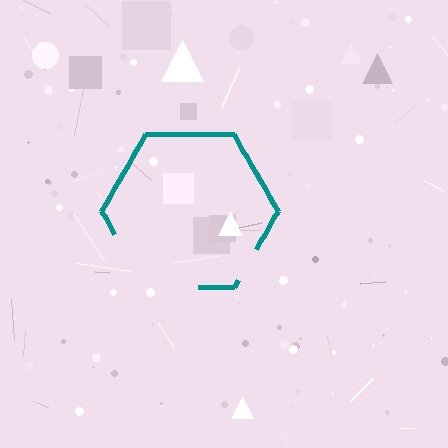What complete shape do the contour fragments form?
The contour fragments form a hexagon.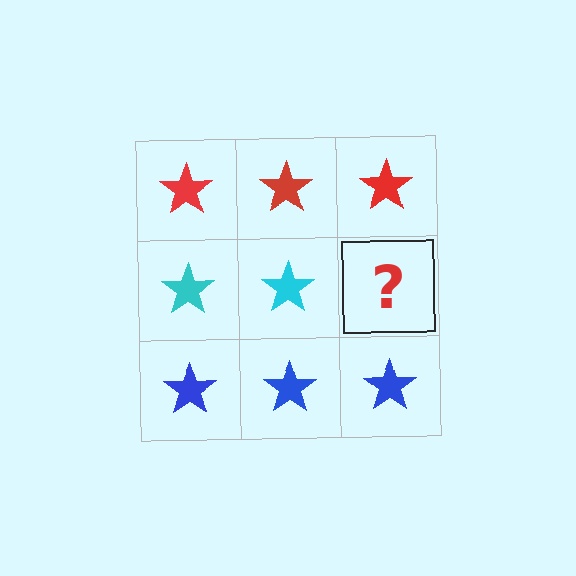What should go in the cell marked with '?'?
The missing cell should contain a cyan star.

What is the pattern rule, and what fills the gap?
The rule is that each row has a consistent color. The gap should be filled with a cyan star.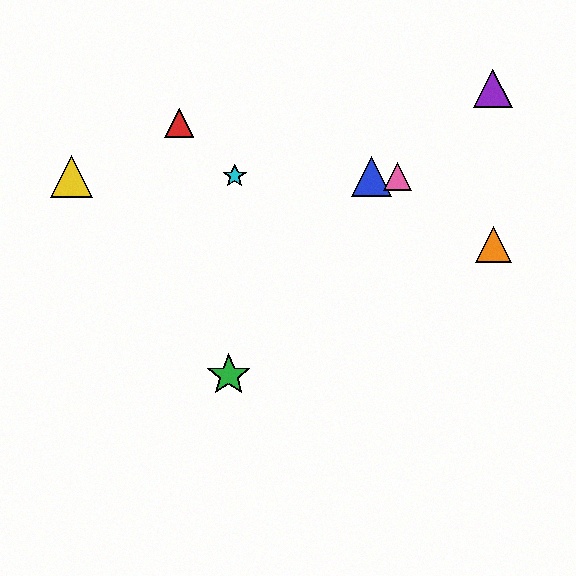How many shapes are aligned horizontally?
4 shapes (the blue triangle, the yellow triangle, the cyan star, the pink triangle) are aligned horizontally.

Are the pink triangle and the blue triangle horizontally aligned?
Yes, both are at y≈176.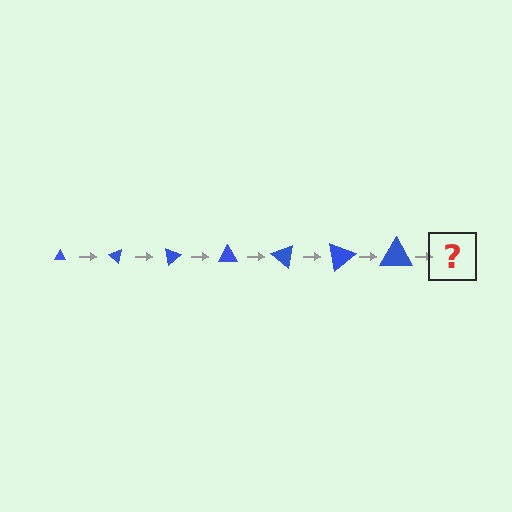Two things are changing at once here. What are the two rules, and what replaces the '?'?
The two rules are that the triangle grows larger each step and it rotates 40 degrees each step. The '?' should be a triangle, larger than the previous one and rotated 280 degrees from the start.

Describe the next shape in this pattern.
It should be a triangle, larger than the previous one and rotated 280 degrees from the start.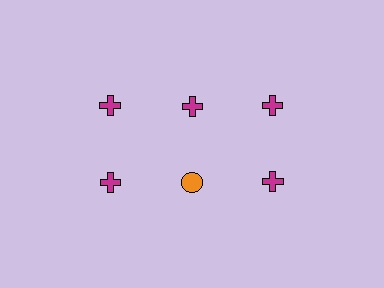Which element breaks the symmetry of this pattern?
The orange circle in the second row, second from left column breaks the symmetry. All other shapes are magenta crosses.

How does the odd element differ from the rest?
It differs in both color (orange instead of magenta) and shape (circle instead of cross).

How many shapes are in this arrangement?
There are 6 shapes arranged in a grid pattern.